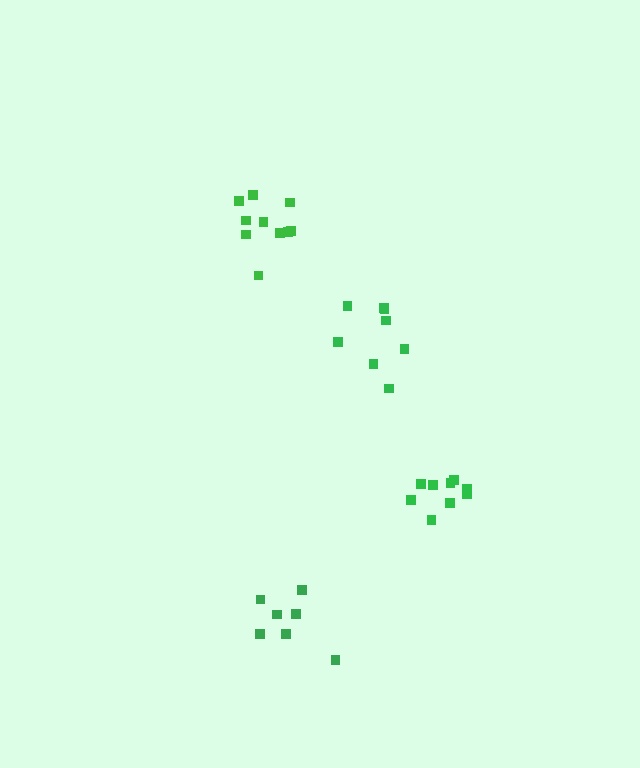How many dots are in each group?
Group 1: 10 dots, Group 2: 9 dots, Group 3: 8 dots, Group 4: 7 dots (34 total).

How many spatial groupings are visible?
There are 4 spatial groupings.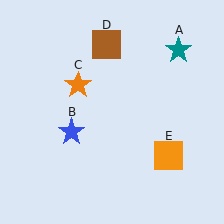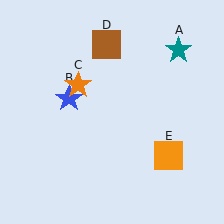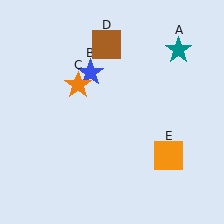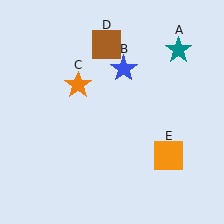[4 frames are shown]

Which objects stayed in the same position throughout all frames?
Teal star (object A) and orange star (object C) and brown square (object D) and orange square (object E) remained stationary.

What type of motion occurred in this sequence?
The blue star (object B) rotated clockwise around the center of the scene.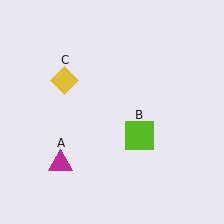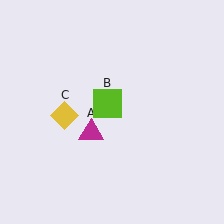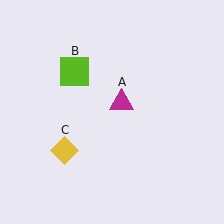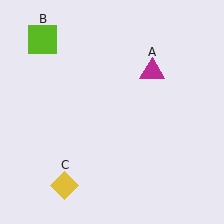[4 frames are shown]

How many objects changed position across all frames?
3 objects changed position: magenta triangle (object A), lime square (object B), yellow diamond (object C).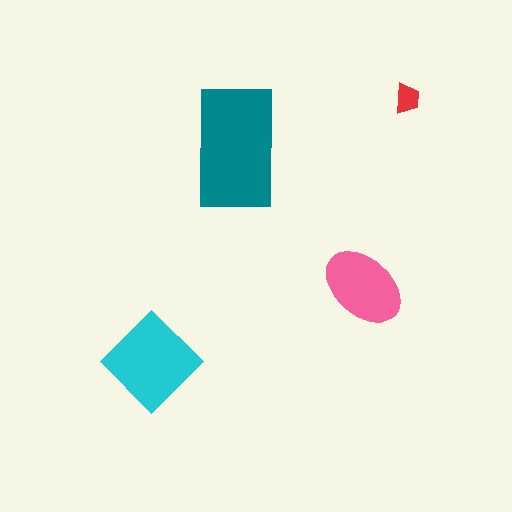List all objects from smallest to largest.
The red trapezoid, the pink ellipse, the cyan diamond, the teal rectangle.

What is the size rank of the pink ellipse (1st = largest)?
3rd.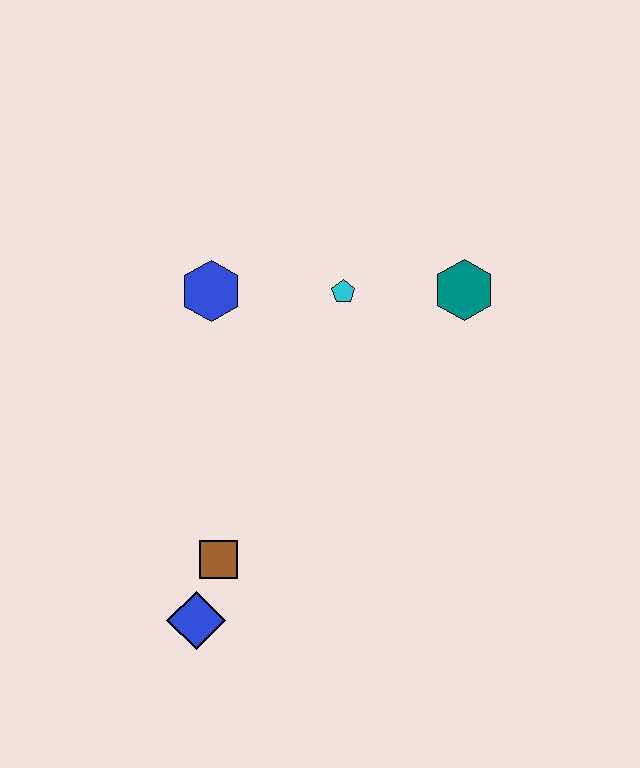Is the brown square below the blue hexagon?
Yes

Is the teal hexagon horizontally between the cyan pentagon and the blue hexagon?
No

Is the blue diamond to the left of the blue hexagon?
Yes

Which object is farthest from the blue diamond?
The teal hexagon is farthest from the blue diamond.